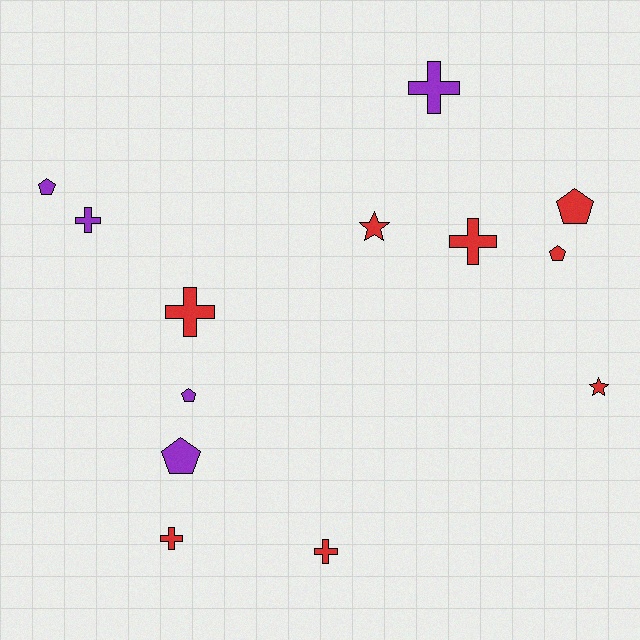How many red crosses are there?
There are 4 red crosses.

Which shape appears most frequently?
Cross, with 6 objects.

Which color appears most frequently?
Red, with 8 objects.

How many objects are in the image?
There are 13 objects.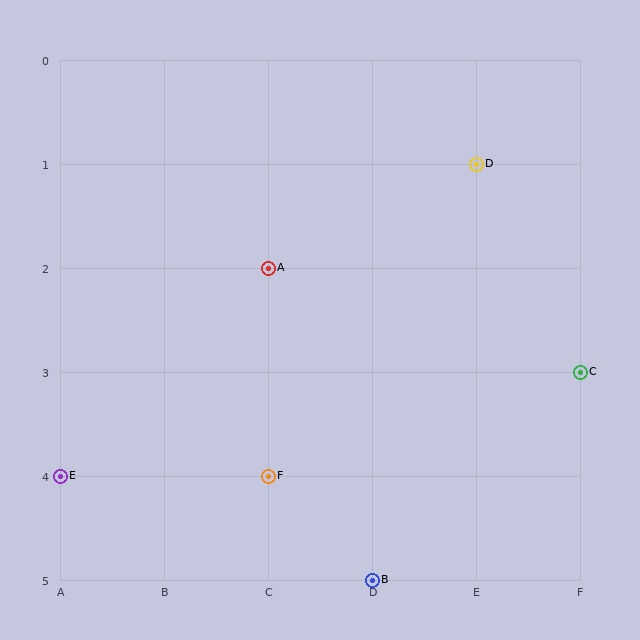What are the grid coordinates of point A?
Point A is at grid coordinates (C, 2).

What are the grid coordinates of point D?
Point D is at grid coordinates (E, 1).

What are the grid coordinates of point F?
Point F is at grid coordinates (C, 4).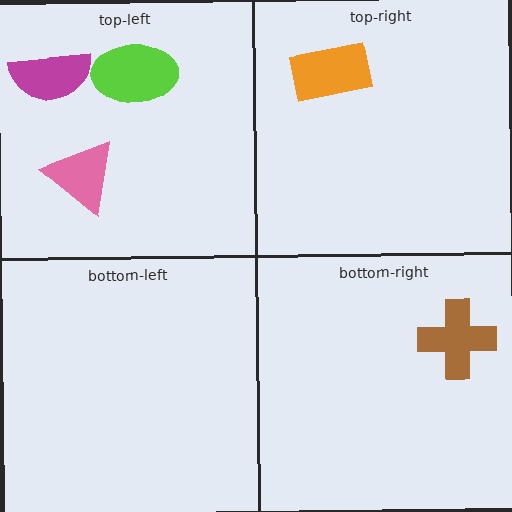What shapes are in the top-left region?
The magenta semicircle, the pink triangle, the lime ellipse.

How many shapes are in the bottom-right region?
1.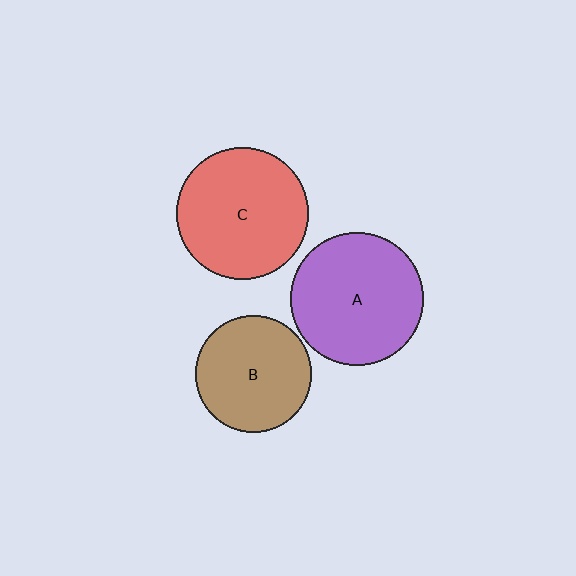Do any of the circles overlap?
No, none of the circles overlap.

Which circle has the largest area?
Circle A (purple).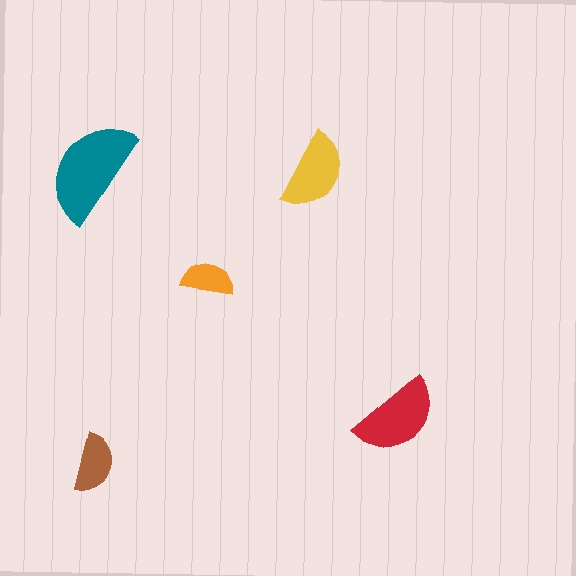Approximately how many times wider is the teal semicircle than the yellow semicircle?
About 1.5 times wider.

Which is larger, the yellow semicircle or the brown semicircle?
The yellow one.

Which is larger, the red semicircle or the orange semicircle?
The red one.